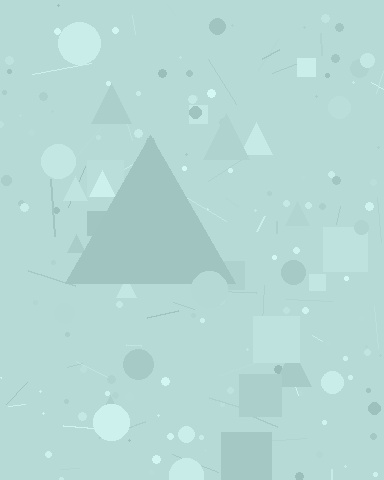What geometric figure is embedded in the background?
A triangle is embedded in the background.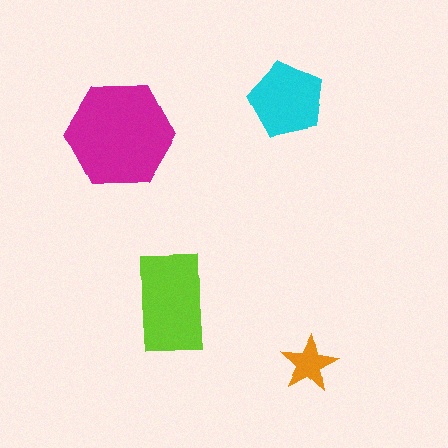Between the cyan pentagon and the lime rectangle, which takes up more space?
The lime rectangle.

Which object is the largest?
The magenta hexagon.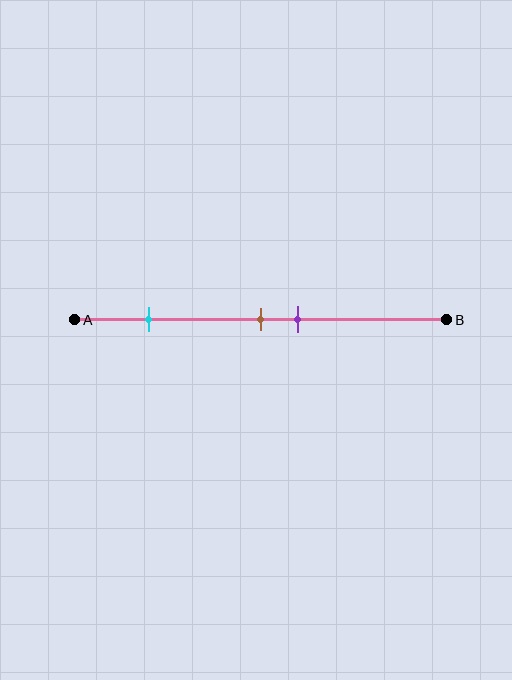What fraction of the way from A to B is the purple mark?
The purple mark is approximately 60% (0.6) of the way from A to B.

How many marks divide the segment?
There are 3 marks dividing the segment.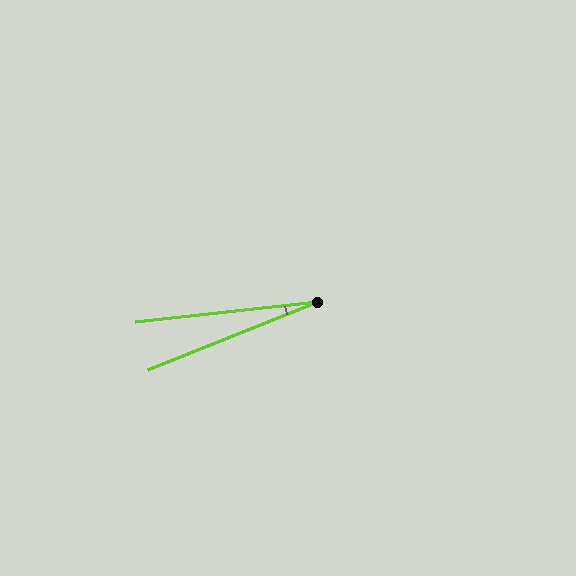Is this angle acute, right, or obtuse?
It is acute.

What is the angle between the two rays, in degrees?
Approximately 15 degrees.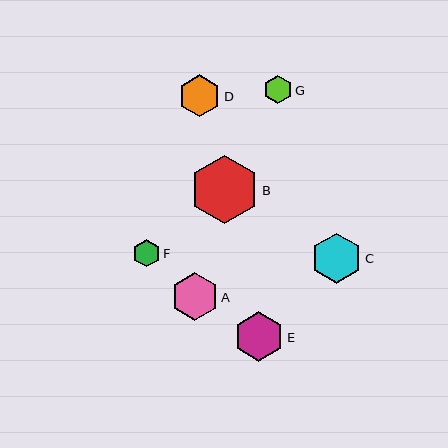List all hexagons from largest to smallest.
From largest to smallest: B, C, E, A, D, G, F.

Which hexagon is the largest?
Hexagon B is the largest with a size of approximately 69 pixels.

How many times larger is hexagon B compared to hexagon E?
Hexagon B is approximately 1.4 times the size of hexagon E.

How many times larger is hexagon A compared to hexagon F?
Hexagon A is approximately 1.7 times the size of hexagon F.